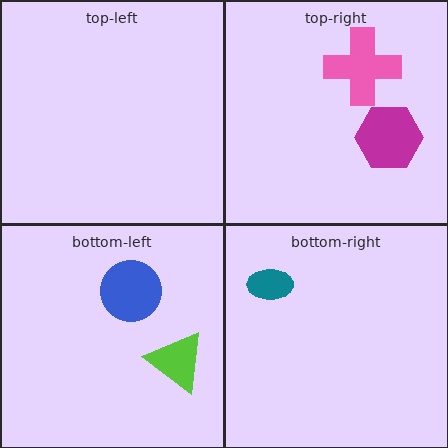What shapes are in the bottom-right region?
The teal ellipse.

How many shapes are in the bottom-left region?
2.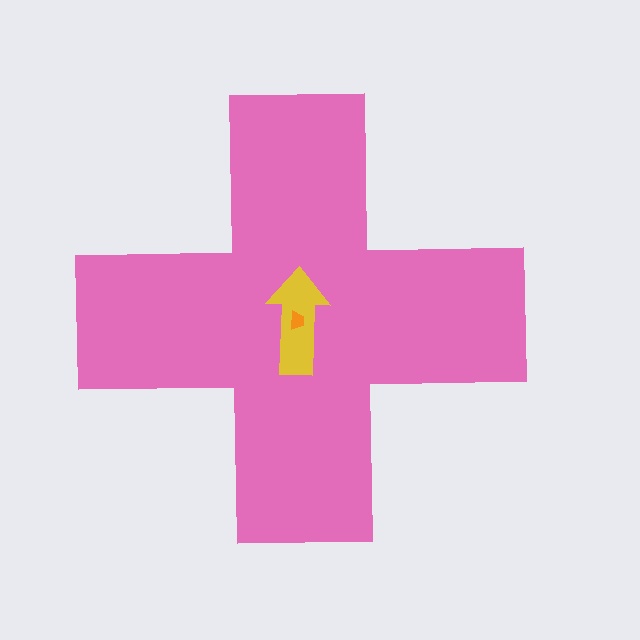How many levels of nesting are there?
3.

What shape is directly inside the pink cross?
The yellow arrow.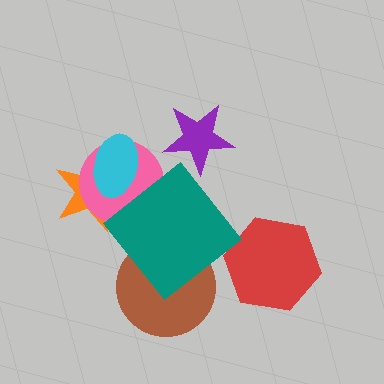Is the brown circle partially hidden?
Yes, it is partially covered by another shape.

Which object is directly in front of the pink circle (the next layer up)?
The teal diamond is directly in front of the pink circle.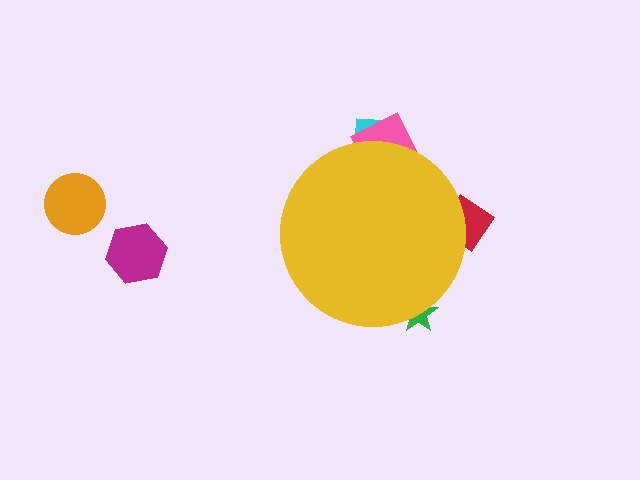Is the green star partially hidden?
Yes, the green star is partially hidden behind the yellow circle.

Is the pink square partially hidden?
Yes, the pink square is partially hidden behind the yellow circle.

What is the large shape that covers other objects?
A yellow circle.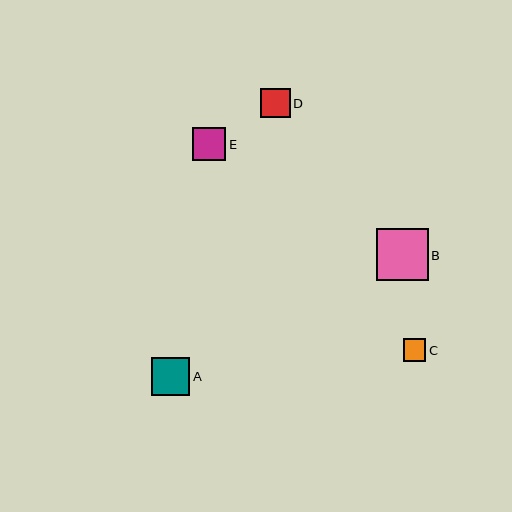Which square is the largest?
Square B is the largest with a size of approximately 52 pixels.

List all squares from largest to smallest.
From largest to smallest: B, A, E, D, C.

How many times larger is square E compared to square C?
Square E is approximately 1.5 times the size of square C.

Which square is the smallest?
Square C is the smallest with a size of approximately 23 pixels.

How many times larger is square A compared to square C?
Square A is approximately 1.7 times the size of square C.